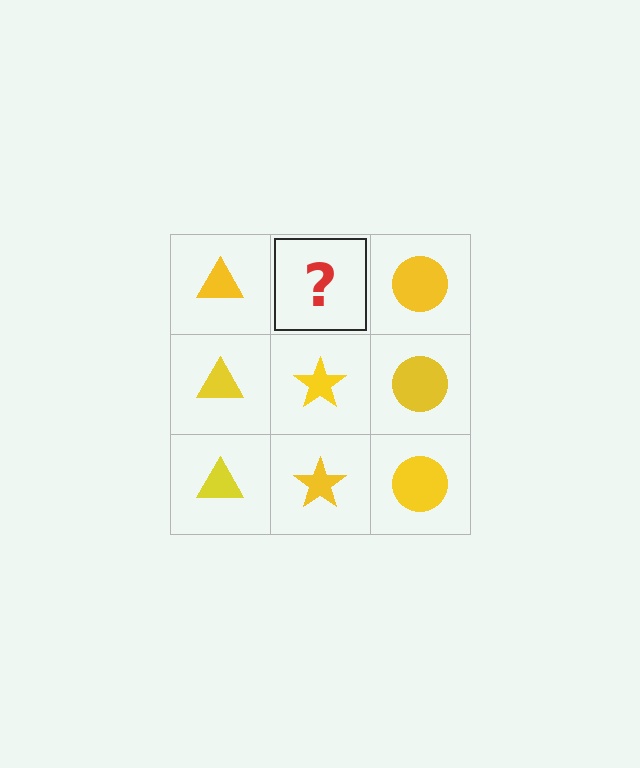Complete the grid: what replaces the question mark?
The question mark should be replaced with a yellow star.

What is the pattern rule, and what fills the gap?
The rule is that each column has a consistent shape. The gap should be filled with a yellow star.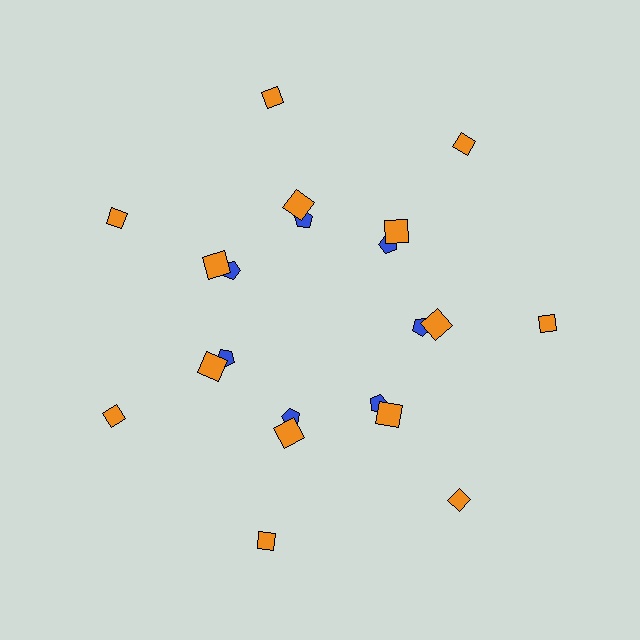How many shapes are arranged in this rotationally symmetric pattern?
There are 21 shapes, arranged in 7 groups of 3.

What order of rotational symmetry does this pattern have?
This pattern has 7-fold rotational symmetry.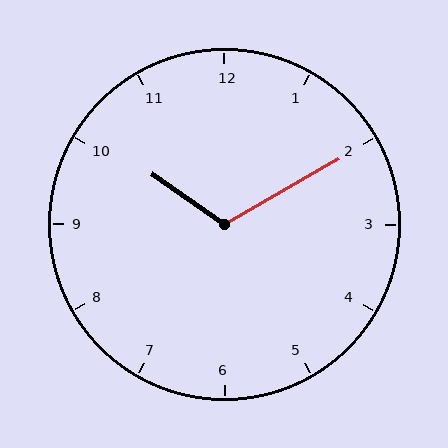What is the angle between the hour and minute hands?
Approximately 115 degrees.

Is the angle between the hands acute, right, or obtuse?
It is obtuse.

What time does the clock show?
10:10.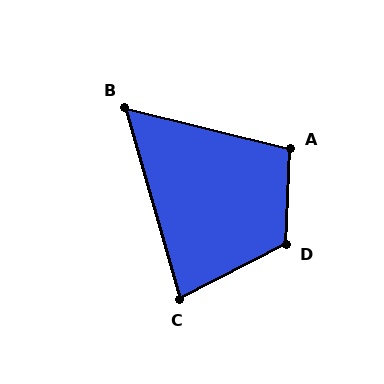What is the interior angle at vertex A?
Approximately 101 degrees (obtuse).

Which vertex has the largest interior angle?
D, at approximately 120 degrees.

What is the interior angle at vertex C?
Approximately 79 degrees (acute).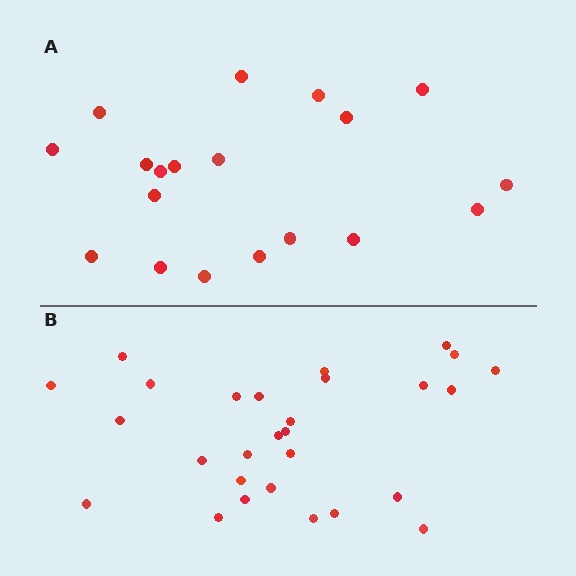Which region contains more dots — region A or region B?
Region B (the bottom region) has more dots.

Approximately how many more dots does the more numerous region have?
Region B has roughly 8 or so more dots than region A.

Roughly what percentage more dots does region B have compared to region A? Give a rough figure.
About 45% more.